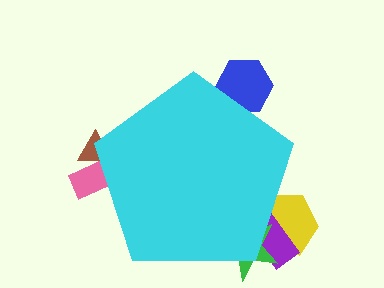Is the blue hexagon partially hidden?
Yes, the blue hexagon is partially hidden behind the cyan pentagon.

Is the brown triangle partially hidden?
Yes, the brown triangle is partially hidden behind the cyan pentagon.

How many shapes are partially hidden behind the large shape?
6 shapes are partially hidden.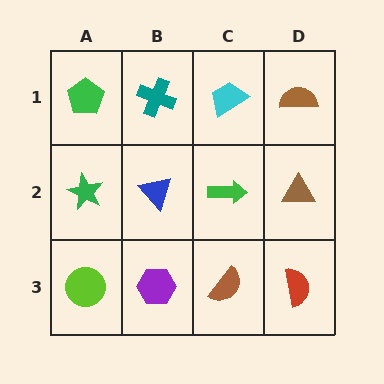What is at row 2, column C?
A green arrow.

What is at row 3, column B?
A purple hexagon.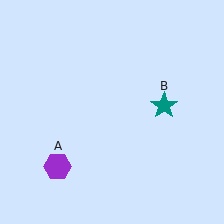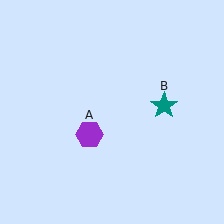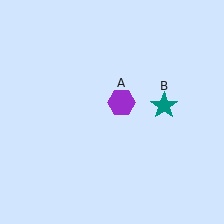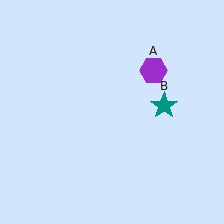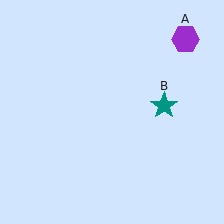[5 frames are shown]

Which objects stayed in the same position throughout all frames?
Teal star (object B) remained stationary.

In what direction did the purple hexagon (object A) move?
The purple hexagon (object A) moved up and to the right.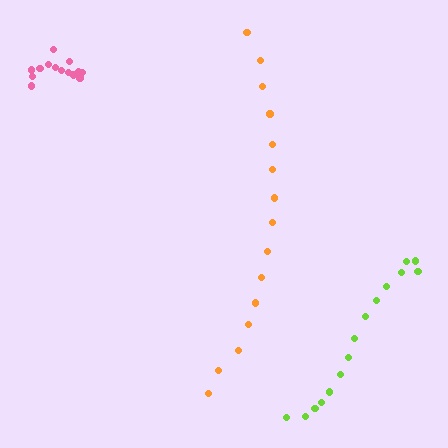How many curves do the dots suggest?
There are 3 distinct paths.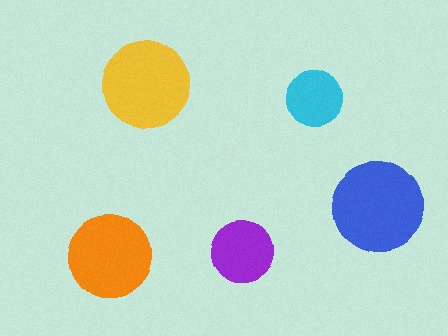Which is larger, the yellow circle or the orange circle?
The yellow one.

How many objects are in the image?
There are 5 objects in the image.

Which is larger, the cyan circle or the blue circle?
The blue one.